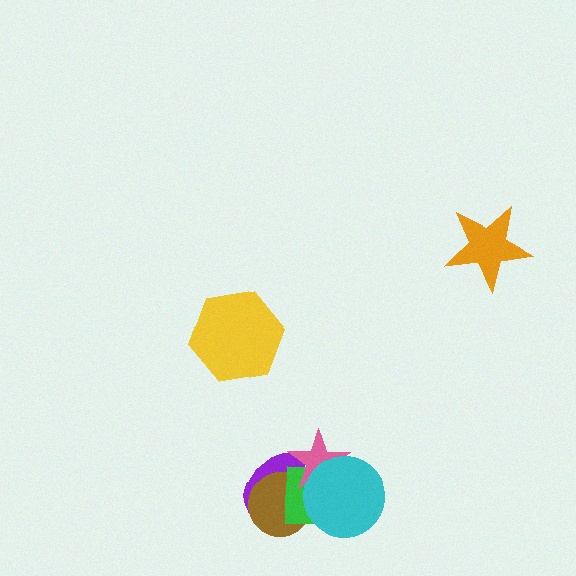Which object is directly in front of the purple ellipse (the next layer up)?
The brown circle is directly in front of the purple ellipse.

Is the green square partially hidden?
Yes, it is partially covered by another shape.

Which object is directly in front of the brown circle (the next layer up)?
The green square is directly in front of the brown circle.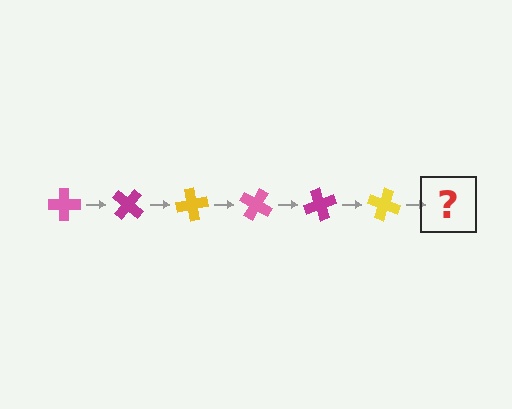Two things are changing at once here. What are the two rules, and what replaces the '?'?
The two rules are that it rotates 40 degrees each step and the color cycles through pink, magenta, and yellow. The '?' should be a pink cross, rotated 240 degrees from the start.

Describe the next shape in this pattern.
It should be a pink cross, rotated 240 degrees from the start.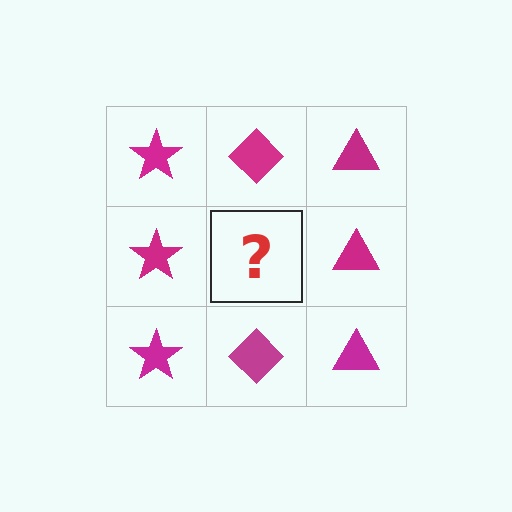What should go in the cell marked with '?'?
The missing cell should contain a magenta diamond.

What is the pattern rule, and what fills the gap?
The rule is that each column has a consistent shape. The gap should be filled with a magenta diamond.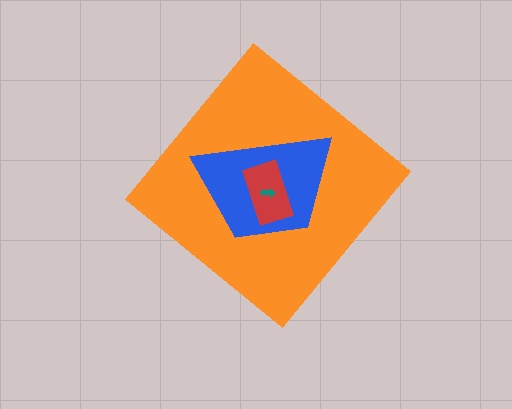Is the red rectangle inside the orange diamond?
Yes.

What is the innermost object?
The teal arrow.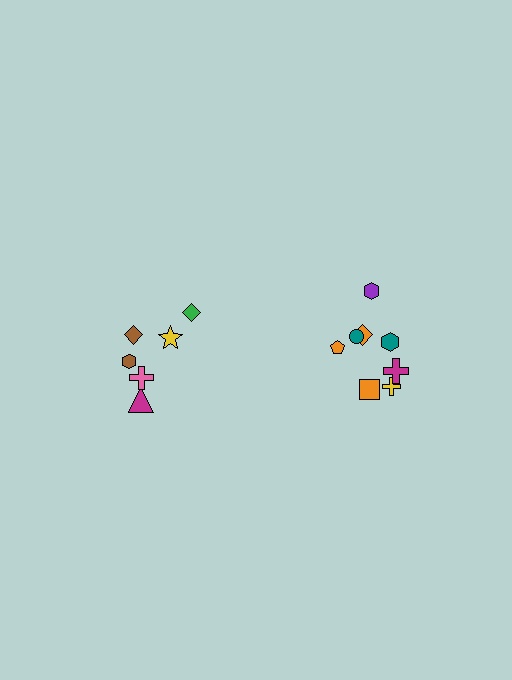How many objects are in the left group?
There are 6 objects.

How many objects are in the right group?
There are 8 objects.